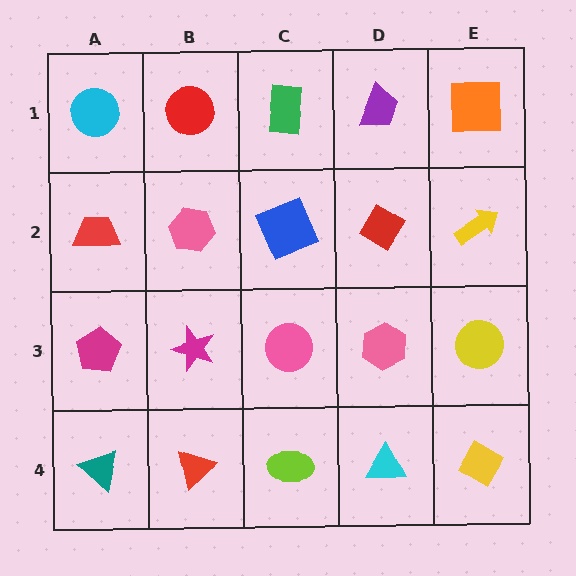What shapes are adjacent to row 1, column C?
A blue square (row 2, column C), a red circle (row 1, column B), a purple trapezoid (row 1, column D).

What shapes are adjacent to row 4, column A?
A magenta pentagon (row 3, column A), a red triangle (row 4, column B).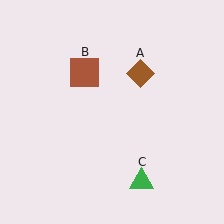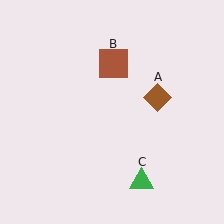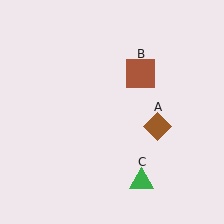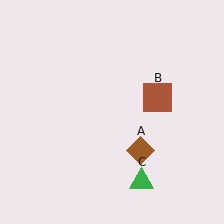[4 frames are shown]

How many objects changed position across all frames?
2 objects changed position: brown diamond (object A), brown square (object B).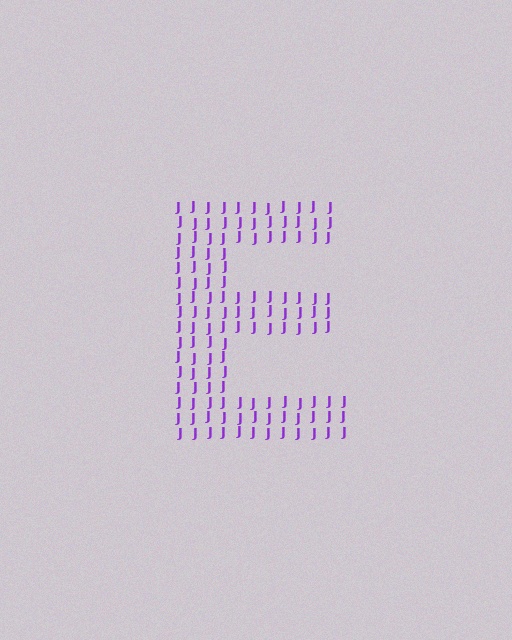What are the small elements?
The small elements are letter J's.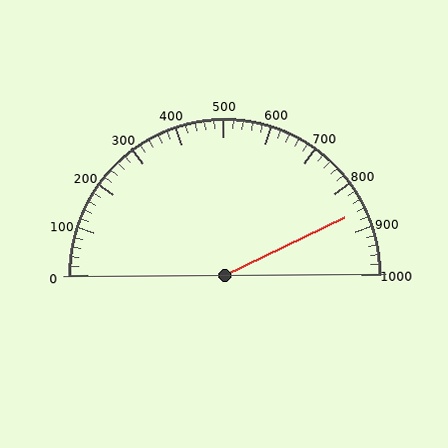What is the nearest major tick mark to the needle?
The nearest major tick mark is 900.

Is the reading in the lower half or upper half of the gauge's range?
The reading is in the upper half of the range (0 to 1000).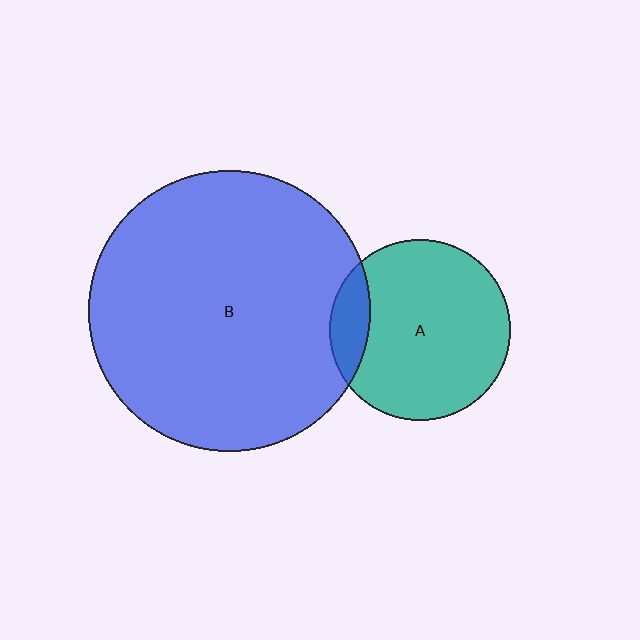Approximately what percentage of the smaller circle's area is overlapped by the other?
Approximately 15%.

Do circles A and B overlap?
Yes.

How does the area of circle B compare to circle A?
Approximately 2.4 times.